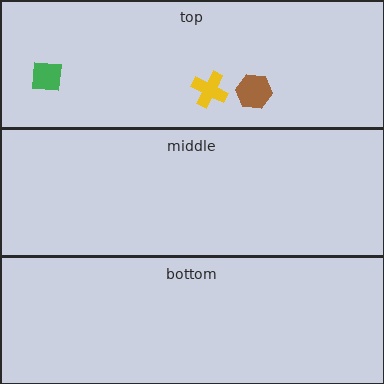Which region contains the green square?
The top region.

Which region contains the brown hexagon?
The top region.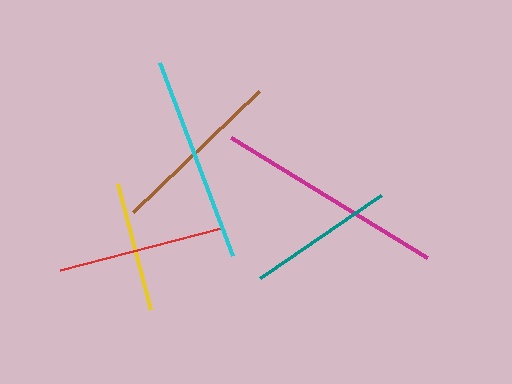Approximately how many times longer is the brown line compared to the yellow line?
The brown line is approximately 1.3 times the length of the yellow line.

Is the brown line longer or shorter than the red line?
The brown line is longer than the red line.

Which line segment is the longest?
The magenta line is the longest at approximately 230 pixels.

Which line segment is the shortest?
The yellow line is the shortest at approximately 130 pixels.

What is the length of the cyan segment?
The cyan segment is approximately 206 pixels long.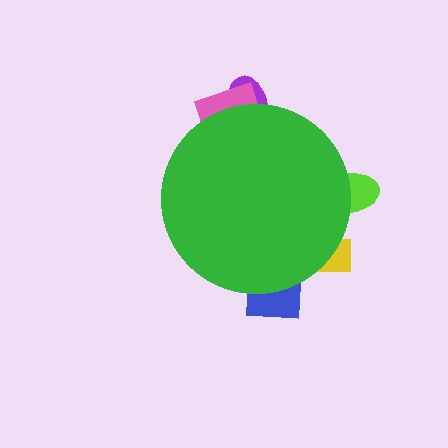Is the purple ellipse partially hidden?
Yes, the purple ellipse is partially hidden behind the green circle.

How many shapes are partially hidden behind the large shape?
6 shapes are partially hidden.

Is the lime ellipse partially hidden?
Yes, the lime ellipse is partially hidden behind the green circle.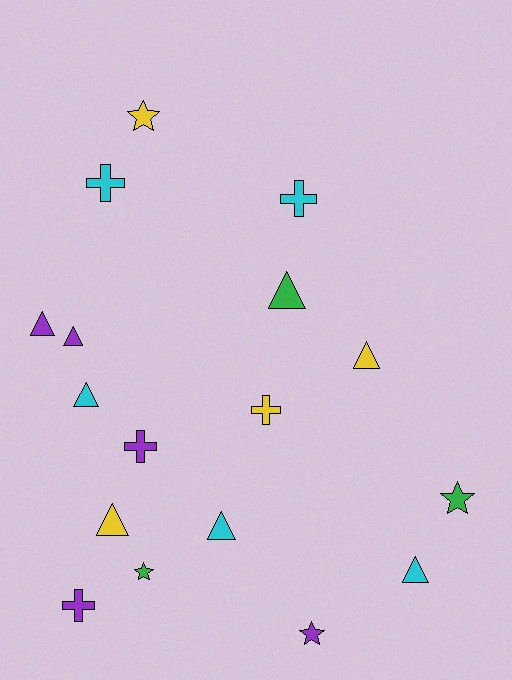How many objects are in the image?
There are 17 objects.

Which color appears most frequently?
Cyan, with 5 objects.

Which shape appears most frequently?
Triangle, with 8 objects.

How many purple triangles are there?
There are 2 purple triangles.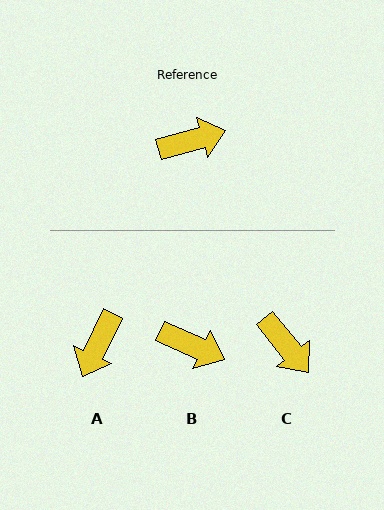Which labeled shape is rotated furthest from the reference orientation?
A, about 132 degrees away.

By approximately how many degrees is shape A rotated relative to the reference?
Approximately 132 degrees clockwise.